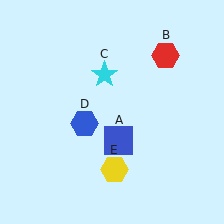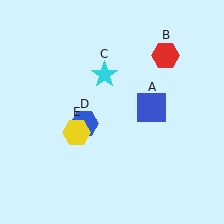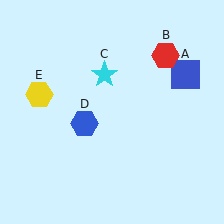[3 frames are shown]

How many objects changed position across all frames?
2 objects changed position: blue square (object A), yellow hexagon (object E).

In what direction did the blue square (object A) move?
The blue square (object A) moved up and to the right.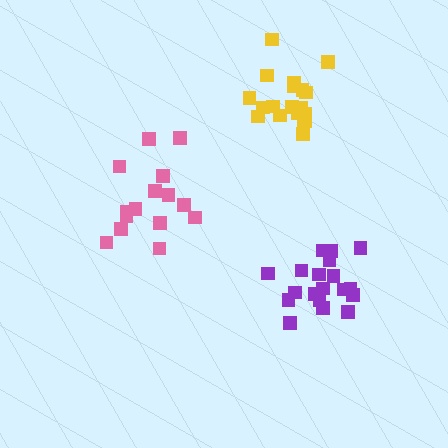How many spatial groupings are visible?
There are 3 spatial groupings.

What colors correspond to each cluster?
The clusters are colored: pink, purple, yellow.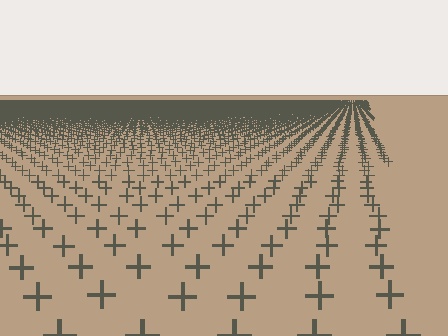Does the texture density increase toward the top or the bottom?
Density increases toward the top.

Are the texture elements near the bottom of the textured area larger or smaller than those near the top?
Larger. Near the bottom, elements are closer to the viewer and appear at a bigger on-screen size.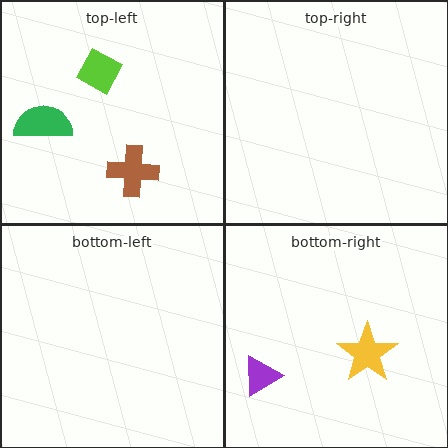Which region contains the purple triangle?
The bottom-right region.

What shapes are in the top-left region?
The lime diamond, the brown cross, the green semicircle.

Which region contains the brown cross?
The top-left region.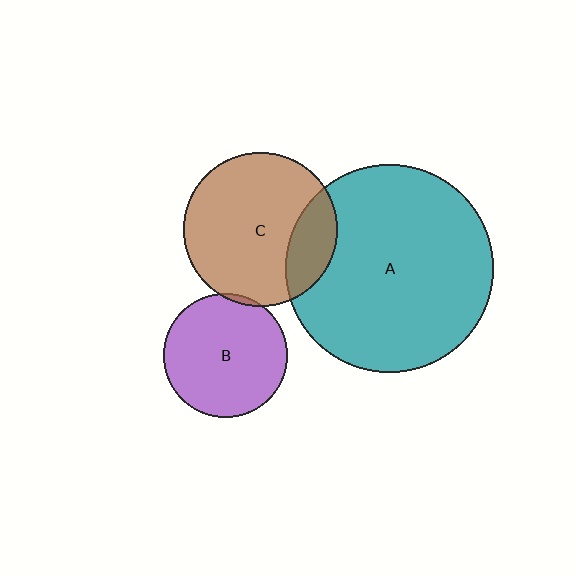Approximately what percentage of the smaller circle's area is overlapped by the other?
Approximately 5%.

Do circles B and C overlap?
Yes.